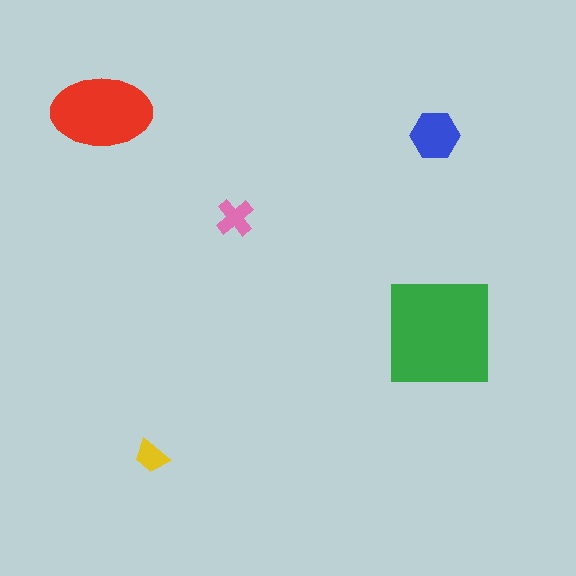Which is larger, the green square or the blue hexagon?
The green square.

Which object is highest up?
The red ellipse is topmost.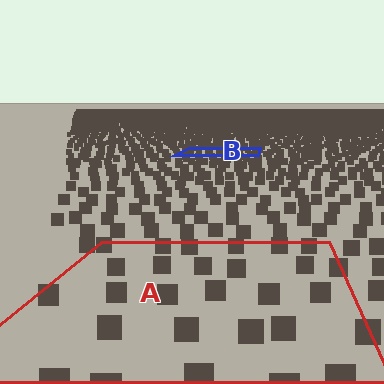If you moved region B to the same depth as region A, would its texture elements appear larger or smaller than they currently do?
They would appear larger. At a closer depth, the same texture elements are projected at a bigger on-screen size.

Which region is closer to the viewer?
Region A is closer. The texture elements there are larger and more spread out.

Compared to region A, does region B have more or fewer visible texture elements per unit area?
Region B has more texture elements per unit area — they are packed more densely because it is farther away.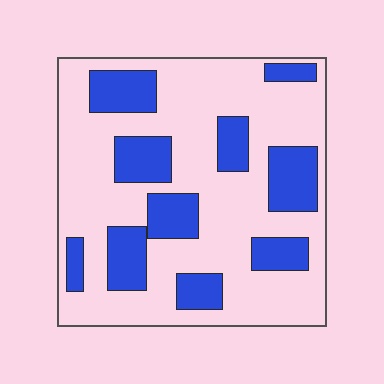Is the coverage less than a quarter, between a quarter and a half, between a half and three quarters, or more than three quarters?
Between a quarter and a half.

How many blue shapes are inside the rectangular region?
10.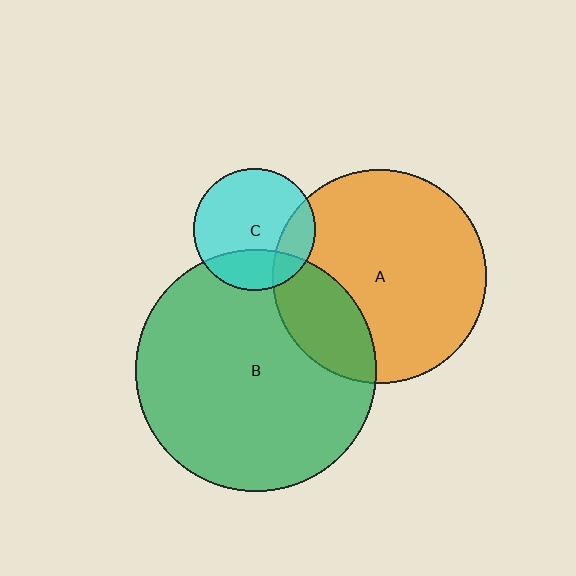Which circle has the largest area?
Circle B (green).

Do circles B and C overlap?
Yes.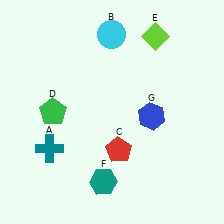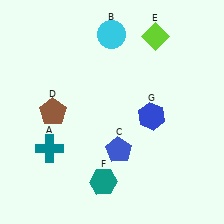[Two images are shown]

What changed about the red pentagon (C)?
In Image 1, C is red. In Image 2, it changed to blue.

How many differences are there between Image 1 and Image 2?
There are 2 differences between the two images.